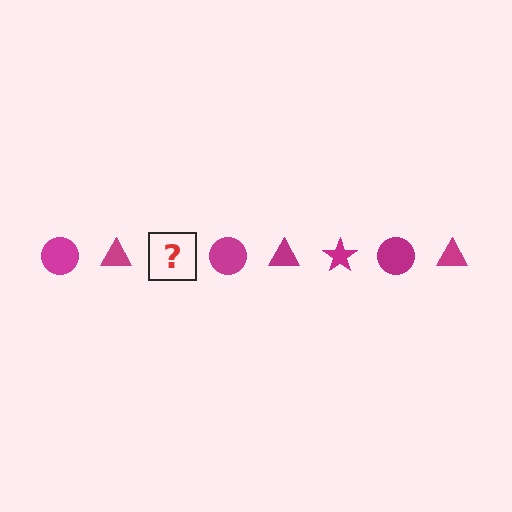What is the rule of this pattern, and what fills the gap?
The rule is that the pattern cycles through circle, triangle, star shapes in magenta. The gap should be filled with a magenta star.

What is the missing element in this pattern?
The missing element is a magenta star.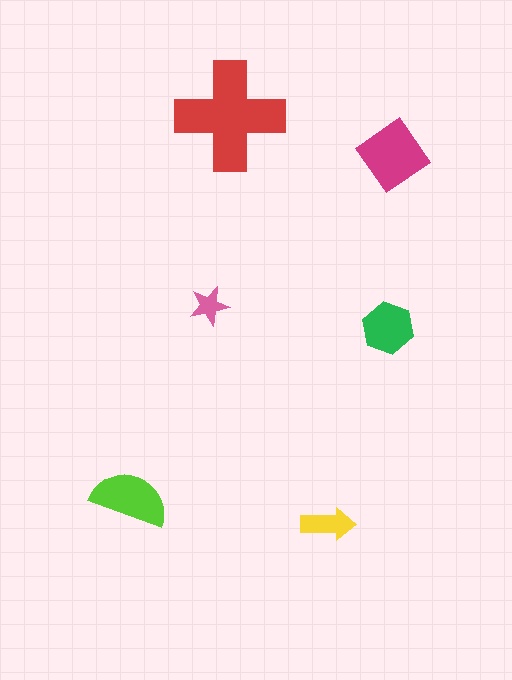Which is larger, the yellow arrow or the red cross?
The red cross.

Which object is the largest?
The red cross.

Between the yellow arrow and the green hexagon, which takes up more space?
The green hexagon.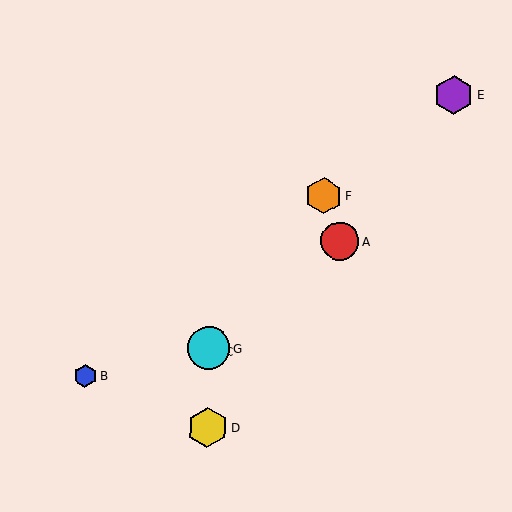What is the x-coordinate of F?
Object F is at x≈324.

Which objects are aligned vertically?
Objects C, D, G are aligned vertically.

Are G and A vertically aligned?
No, G is at x≈209 and A is at x≈340.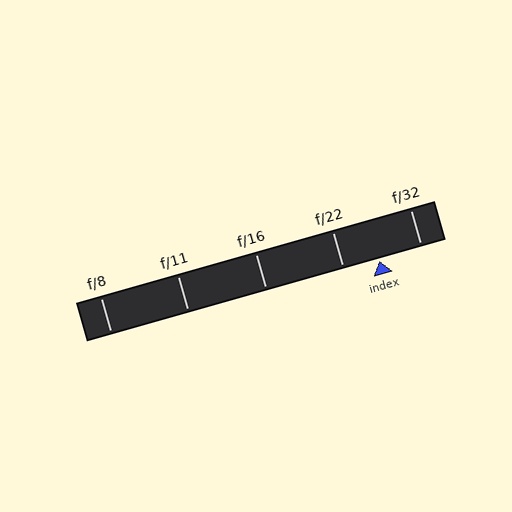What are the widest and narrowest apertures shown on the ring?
The widest aperture shown is f/8 and the narrowest is f/32.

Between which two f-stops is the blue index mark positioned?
The index mark is between f/22 and f/32.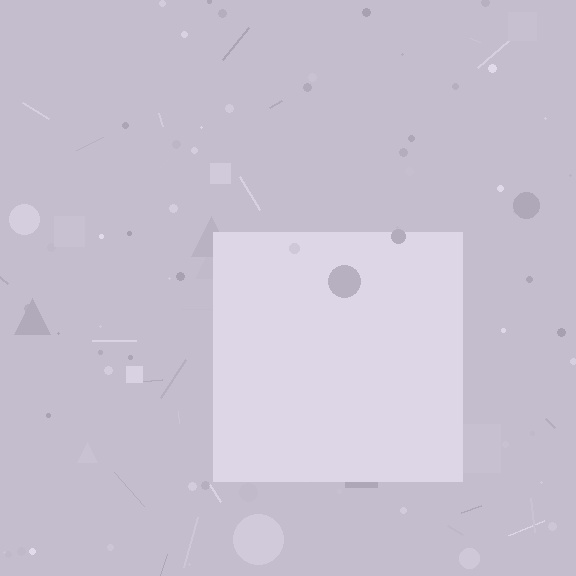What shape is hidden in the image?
A square is hidden in the image.